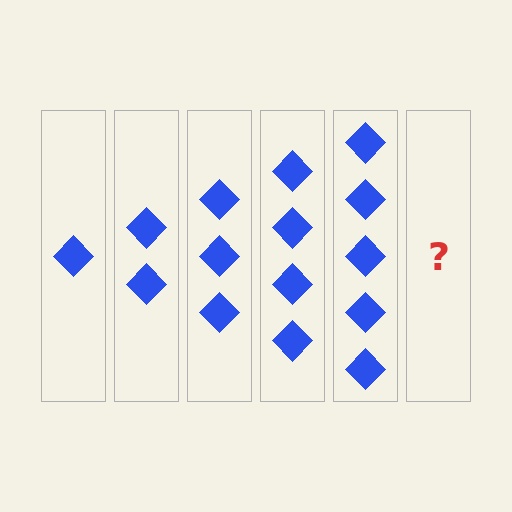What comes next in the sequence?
The next element should be 6 diamonds.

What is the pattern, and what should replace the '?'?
The pattern is that each step adds one more diamond. The '?' should be 6 diamonds.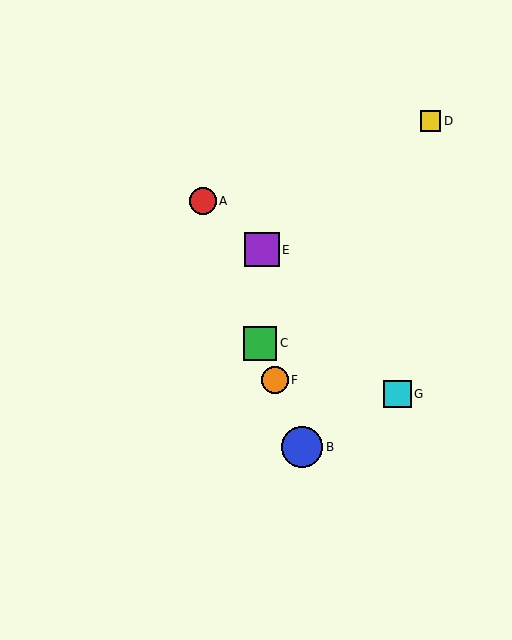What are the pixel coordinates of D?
Object D is at (430, 121).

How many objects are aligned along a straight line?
4 objects (A, B, C, F) are aligned along a straight line.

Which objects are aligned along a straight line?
Objects A, B, C, F are aligned along a straight line.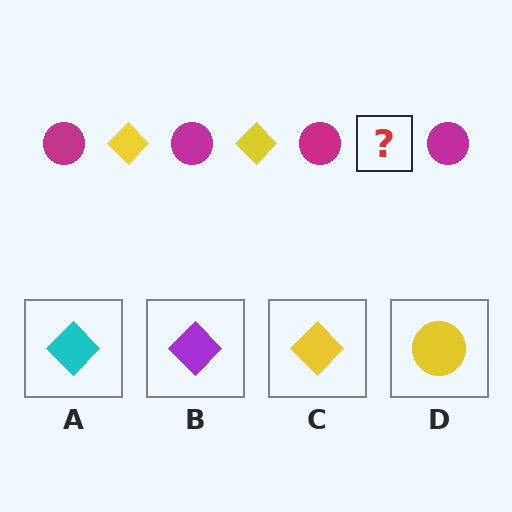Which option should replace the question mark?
Option C.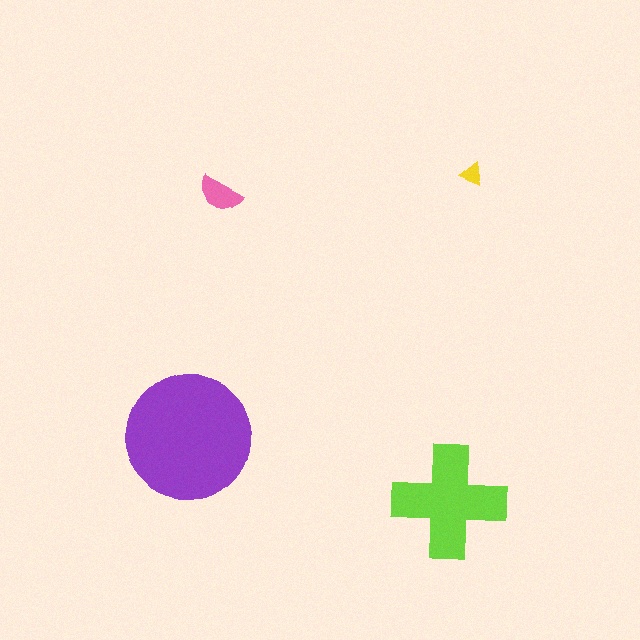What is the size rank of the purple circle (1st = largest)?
1st.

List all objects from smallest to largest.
The yellow triangle, the pink semicircle, the lime cross, the purple circle.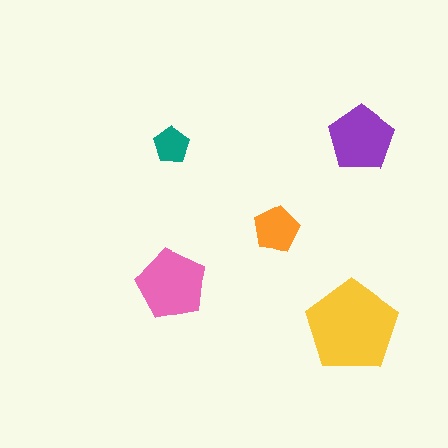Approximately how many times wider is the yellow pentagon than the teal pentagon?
About 2.5 times wider.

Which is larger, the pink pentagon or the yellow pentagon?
The yellow one.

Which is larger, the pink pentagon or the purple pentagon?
The pink one.